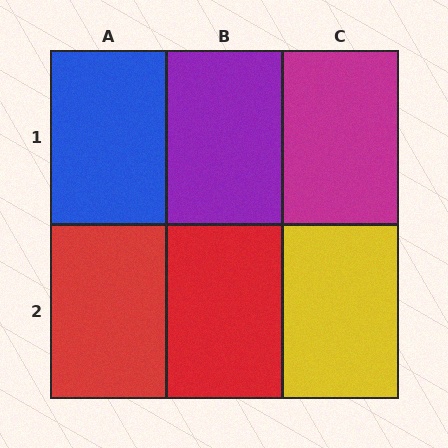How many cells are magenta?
1 cell is magenta.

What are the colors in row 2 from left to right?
Red, red, yellow.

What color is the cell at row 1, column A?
Blue.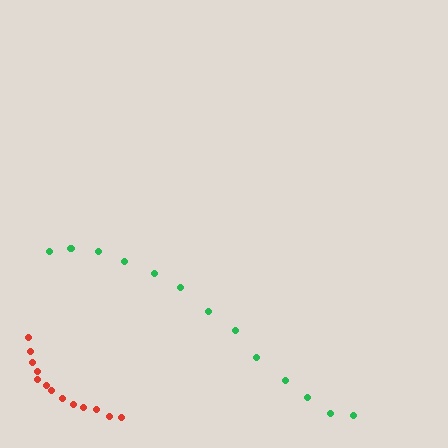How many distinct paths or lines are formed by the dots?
There are 2 distinct paths.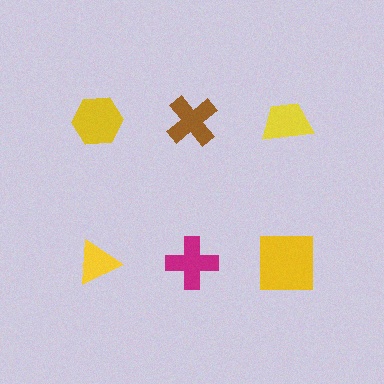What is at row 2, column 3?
A yellow square.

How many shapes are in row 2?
3 shapes.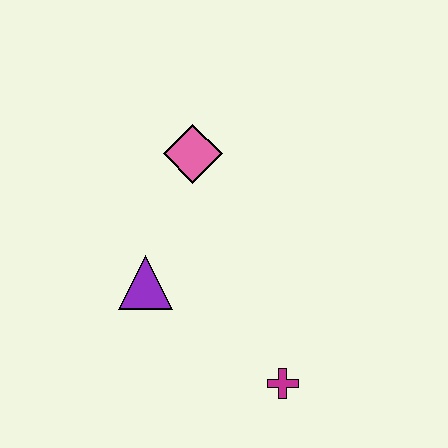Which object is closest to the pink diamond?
The purple triangle is closest to the pink diamond.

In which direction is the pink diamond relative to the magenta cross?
The pink diamond is above the magenta cross.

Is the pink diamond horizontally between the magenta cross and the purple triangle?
Yes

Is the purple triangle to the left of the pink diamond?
Yes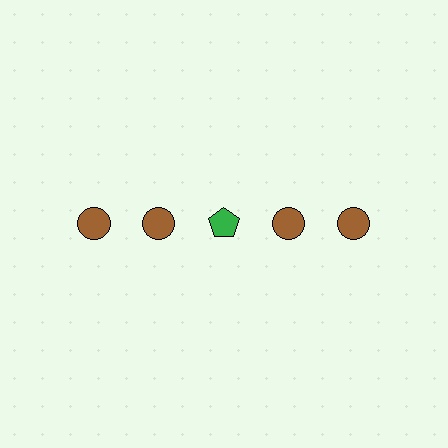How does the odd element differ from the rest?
It differs in both color (green instead of brown) and shape (pentagon instead of circle).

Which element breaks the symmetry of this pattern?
The green pentagon in the top row, center column breaks the symmetry. All other shapes are brown circles.